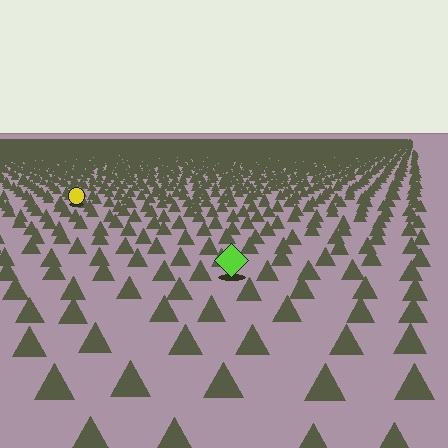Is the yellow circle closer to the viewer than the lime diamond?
No. The lime diamond is closer — you can tell from the texture gradient: the ground texture is coarser near it.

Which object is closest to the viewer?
The lime diamond is closest. The texture marks near it are larger and more spread out.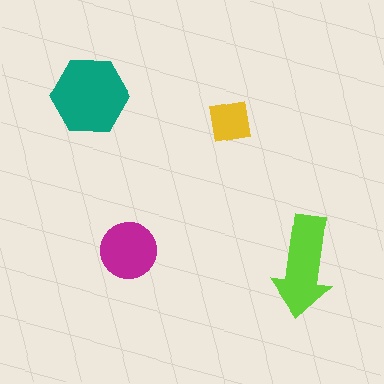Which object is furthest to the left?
The teal hexagon is leftmost.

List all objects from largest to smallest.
The teal hexagon, the lime arrow, the magenta circle, the yellow square.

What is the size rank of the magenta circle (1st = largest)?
3rd.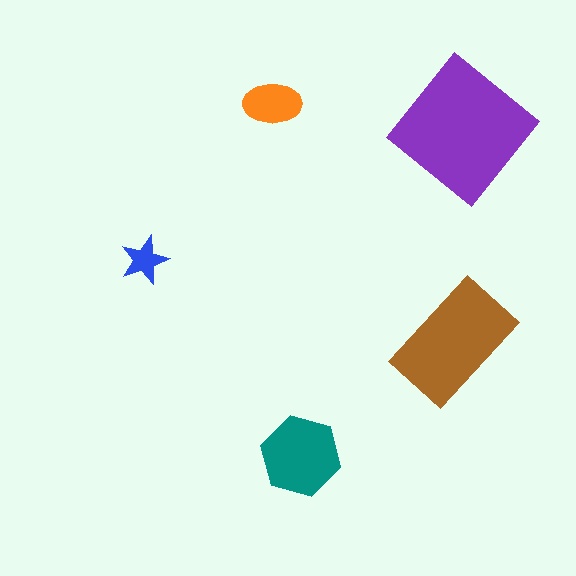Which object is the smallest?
The blue star.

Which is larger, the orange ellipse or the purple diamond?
The purple diamond.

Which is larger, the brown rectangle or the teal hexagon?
The brown rectangle.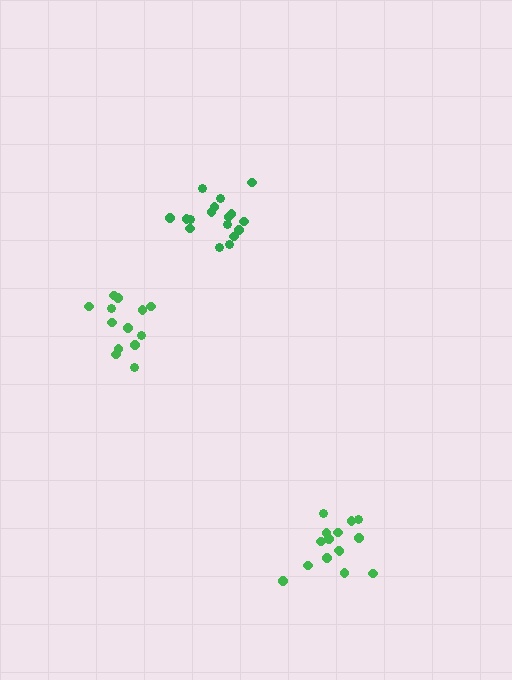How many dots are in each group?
Group 1: 15 dots, Group 2: 13 dots, Group 3: 17 dots (45 total).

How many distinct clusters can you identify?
There are 3 distinct clusters.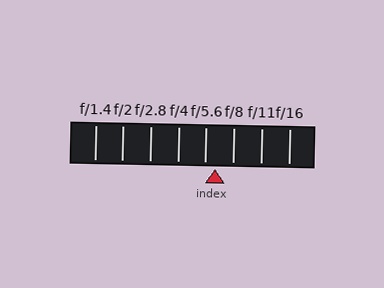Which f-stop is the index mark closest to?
The index mark is closest to f/5.6.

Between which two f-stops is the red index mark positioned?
The index mark is between f/5.6 and f/8.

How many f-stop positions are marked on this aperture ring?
There are 8 f-stop positions marked.